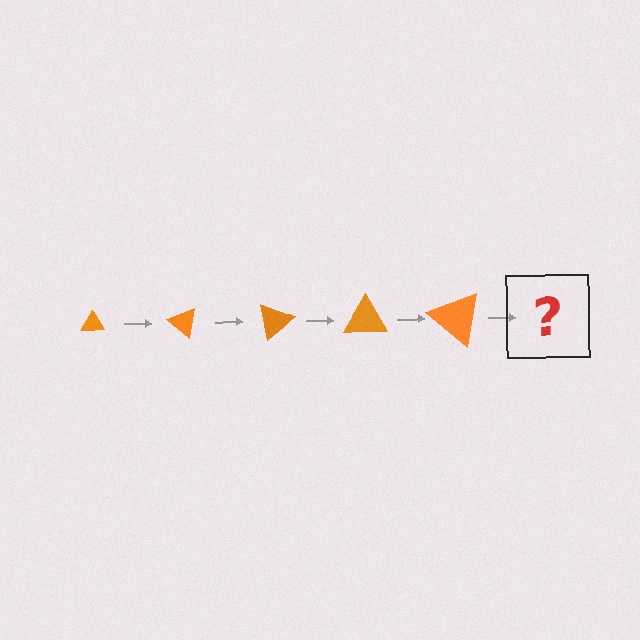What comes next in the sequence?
The next element should be a triangle, larger than the previous one and rotated 200 degrees from the start.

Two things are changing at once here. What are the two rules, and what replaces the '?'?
The two rules are that the triangle grows larger each step and it rotates 40 degrees each step. The '?' should be a triangle, larger than the previous one and rotated 200 degrees from the start.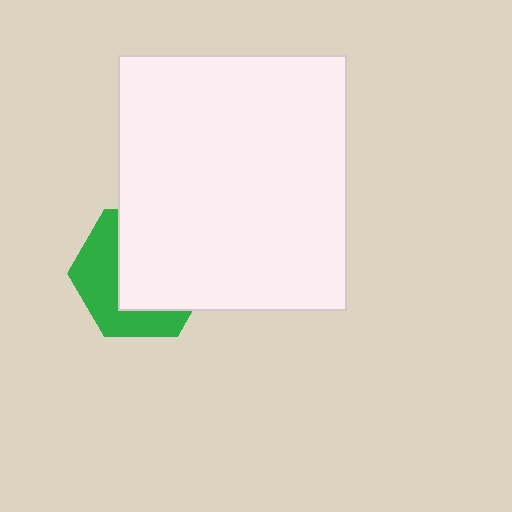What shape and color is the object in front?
The object in front is a white rectangle.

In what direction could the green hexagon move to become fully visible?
The green hexagon could move toward the lower-left. That would shift it out from behind the white rectangle entirely.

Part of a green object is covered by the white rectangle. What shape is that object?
It is a hexagon.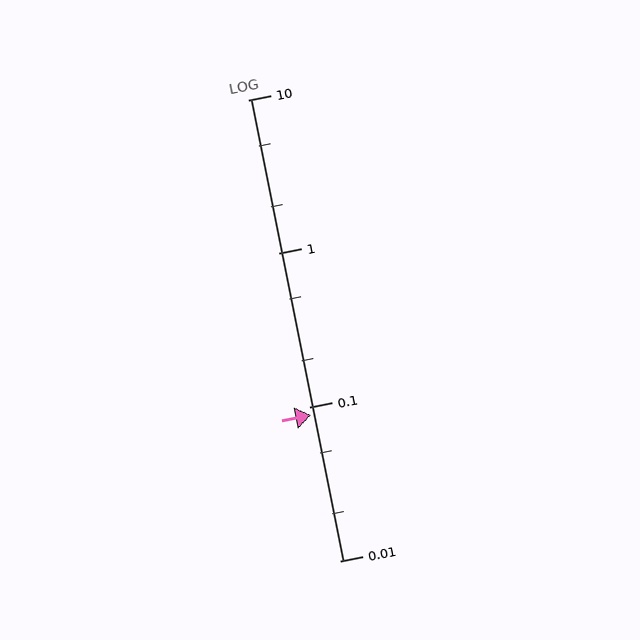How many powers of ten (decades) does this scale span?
The scale spans 3 decades, from 0.01 to 10.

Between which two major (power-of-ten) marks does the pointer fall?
The pointer is between 0.01 and 0.1.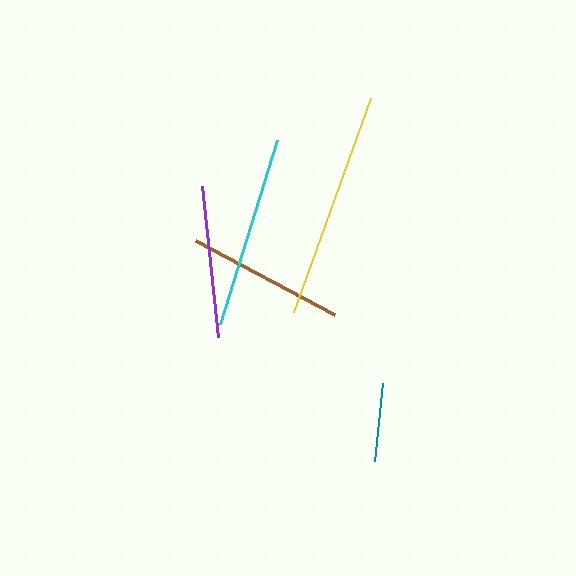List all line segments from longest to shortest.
From longest to shortest: yellow, cyan, brown, purple, teal.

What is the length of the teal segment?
The teal segment is approximately 78 pixels long.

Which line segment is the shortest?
The teal line is the shortest at approximately 78 pixels.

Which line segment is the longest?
The yellow line is the longest at approximately 228 pixels.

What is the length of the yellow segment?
The yellow segment is approximately 228 pixels long.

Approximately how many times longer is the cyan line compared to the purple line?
The cyan line is approximately 1.3 times the length of the purple line.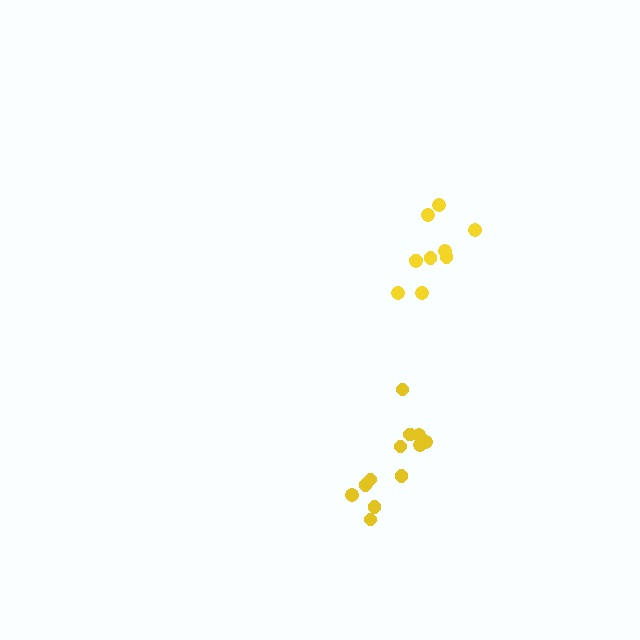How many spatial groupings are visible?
There are 2 spatial groupings.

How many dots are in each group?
Group 1: 12 dots, Group 2: 11 dots (23 total).